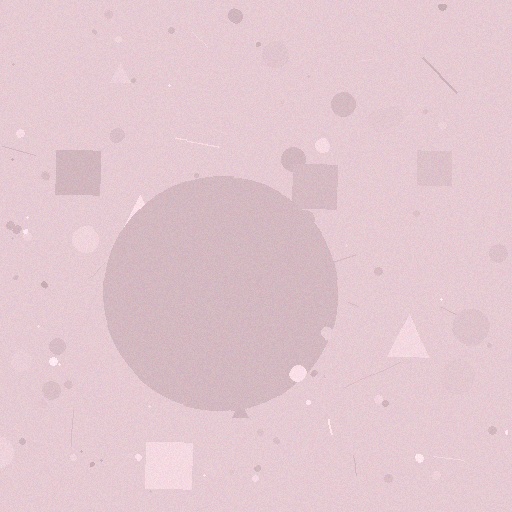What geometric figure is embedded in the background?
A circle is embedded in the background.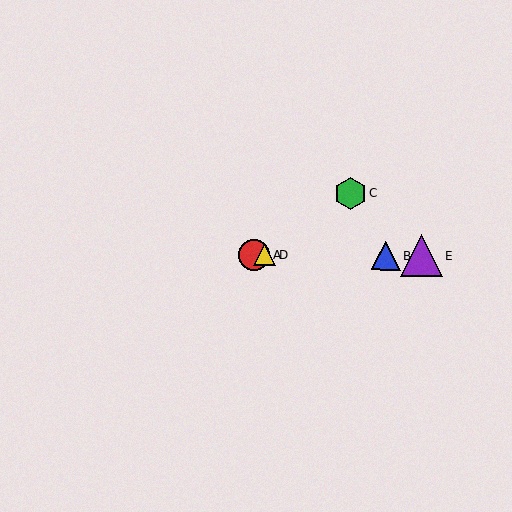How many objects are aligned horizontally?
4 objects (A, B, D, E) are aligned horizontally.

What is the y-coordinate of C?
Object C is at y≈194.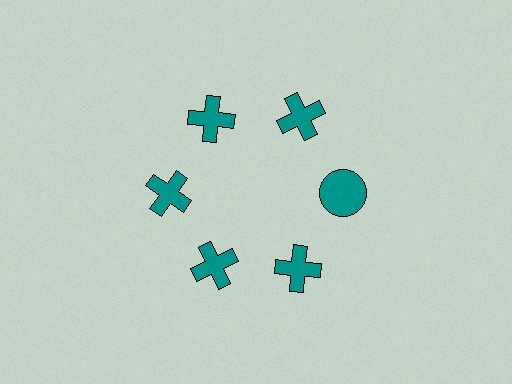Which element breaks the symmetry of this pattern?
The teal circle at roughly the 3 o'clock position breaks the symmetry. All other shapes are teal crosses.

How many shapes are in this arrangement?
There are 6 shapes arranged in a ring pattern.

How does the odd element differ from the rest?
It has a different shape: circle instead of cross.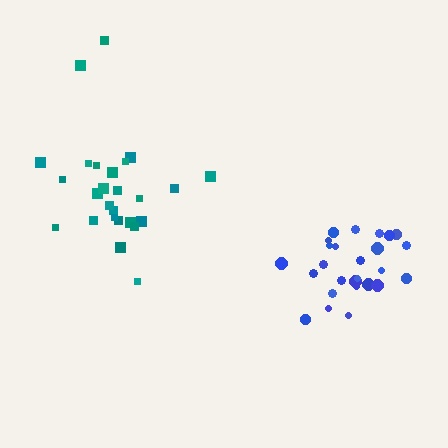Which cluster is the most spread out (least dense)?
Teal.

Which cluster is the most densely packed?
Blue.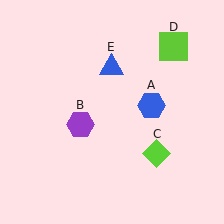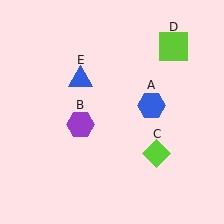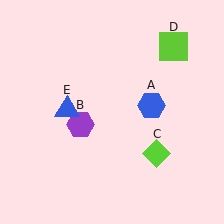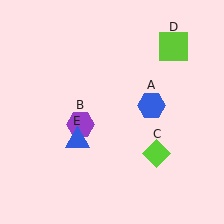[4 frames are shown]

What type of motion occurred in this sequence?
The blue triangle (object E) rotated counterclockwise around the center of the scene.